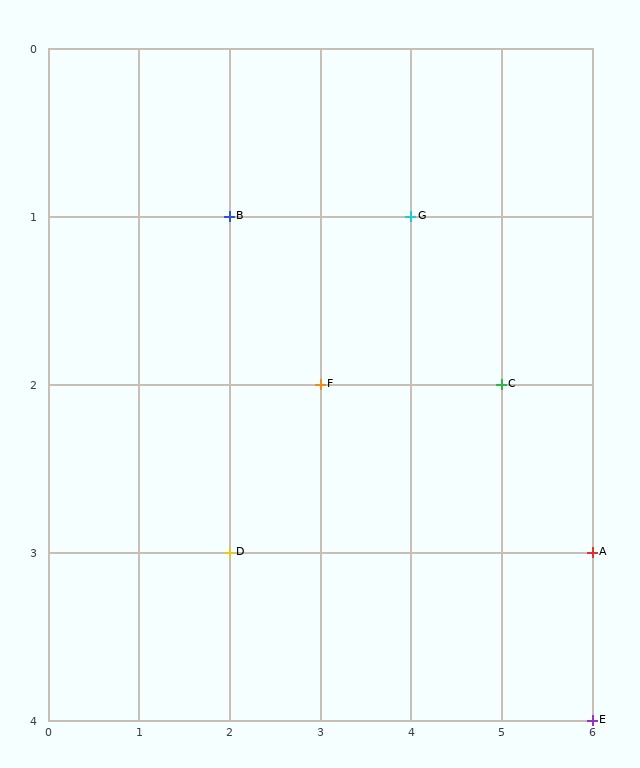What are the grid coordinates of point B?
Point B is at grid coordinates (2, 1).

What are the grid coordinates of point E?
Point E is at grid coordinates (6, 4).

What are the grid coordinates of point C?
Point C is at grid coordinates (5, 2).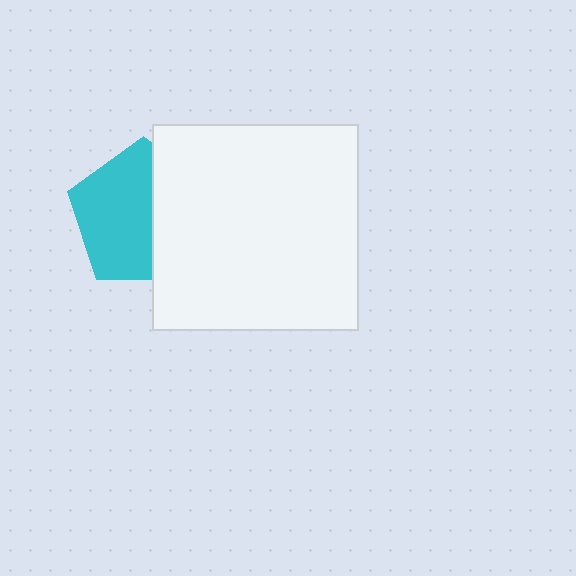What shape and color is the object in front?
The object in front is a white square.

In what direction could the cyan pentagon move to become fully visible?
The cyan pentagon could move left. That would shift it out from behind the white square entirely.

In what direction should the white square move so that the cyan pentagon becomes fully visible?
The white square should move right. That is the shortest direction to clear the overlap and leave the cyan pentagon fully visible.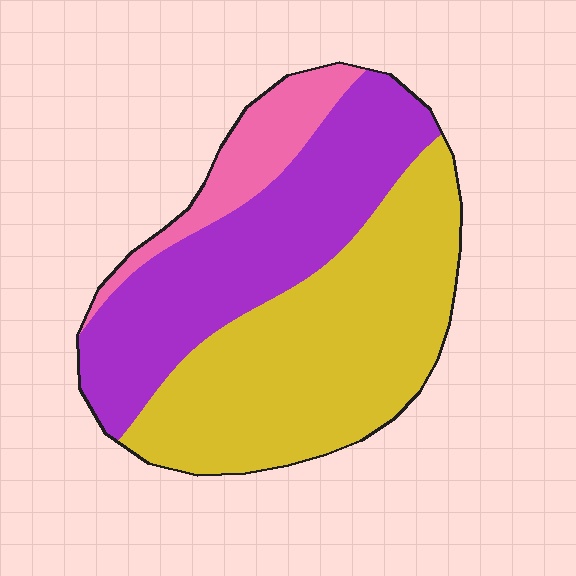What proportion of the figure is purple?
Purple takes up about three eighths (3/8) of the figure.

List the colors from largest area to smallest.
From largest to smallest: yellow, purple, pink.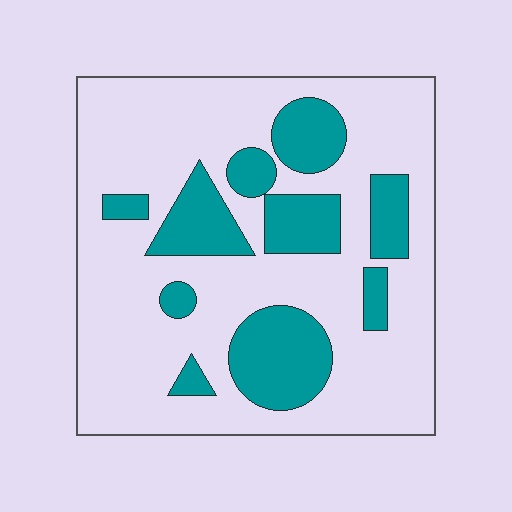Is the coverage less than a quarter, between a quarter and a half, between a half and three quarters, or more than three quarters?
Between a quarter and a half.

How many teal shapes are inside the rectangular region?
10.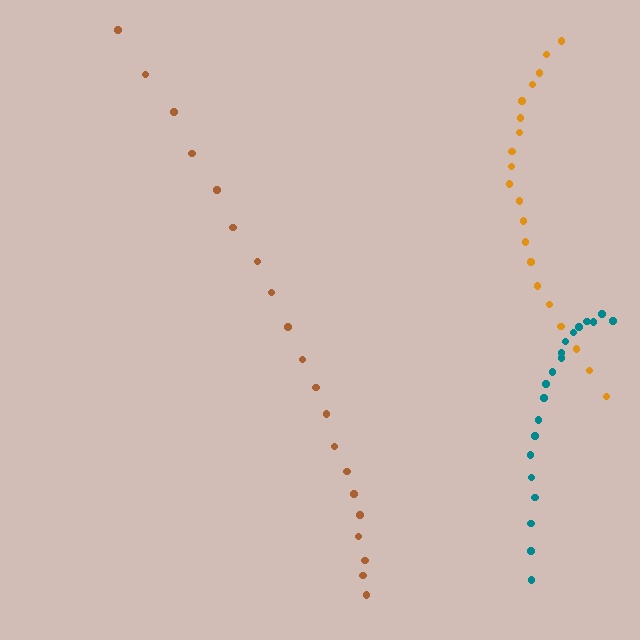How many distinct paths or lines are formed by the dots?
There are 3 distinct paths.